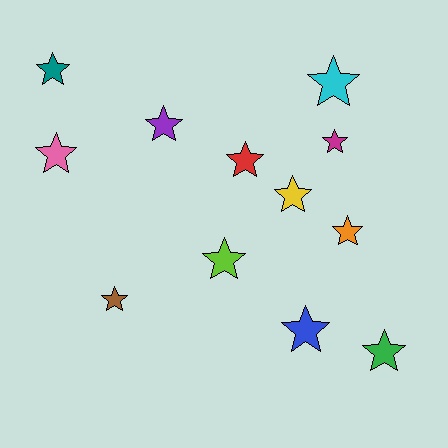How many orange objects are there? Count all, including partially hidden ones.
There is 1 orange object.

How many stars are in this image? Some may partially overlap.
There are 12 stars.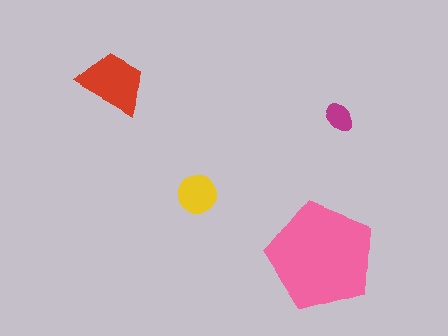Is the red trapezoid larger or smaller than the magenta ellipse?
Larger.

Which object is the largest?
The pink pentagon.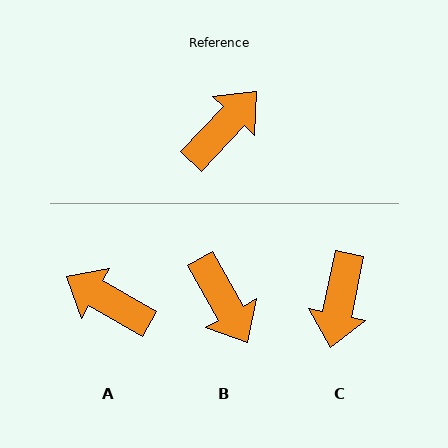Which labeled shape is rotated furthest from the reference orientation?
C, about 149 degrees away.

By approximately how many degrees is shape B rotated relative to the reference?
Approximately 108 degrees clockwise.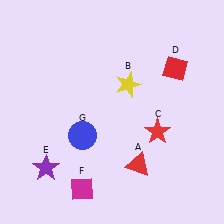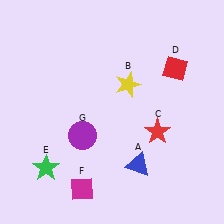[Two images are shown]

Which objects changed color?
A changed from red to blue. E changed from purple to green. G changed from blue to purple.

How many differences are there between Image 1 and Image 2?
There are 3 differences between the two images.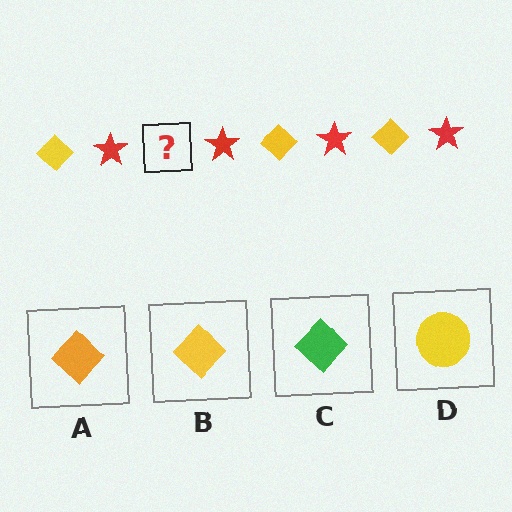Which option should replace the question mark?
Option B.